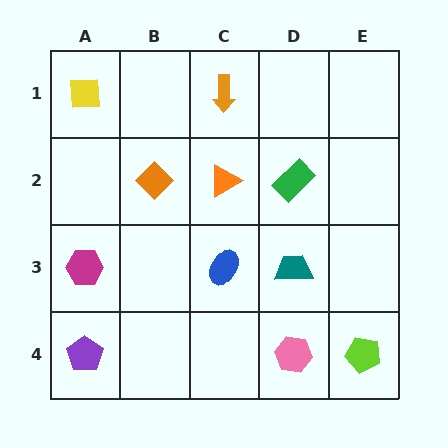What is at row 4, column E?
A lime pentagon.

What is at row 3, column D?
A teal trapezoid.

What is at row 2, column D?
A green rectangle.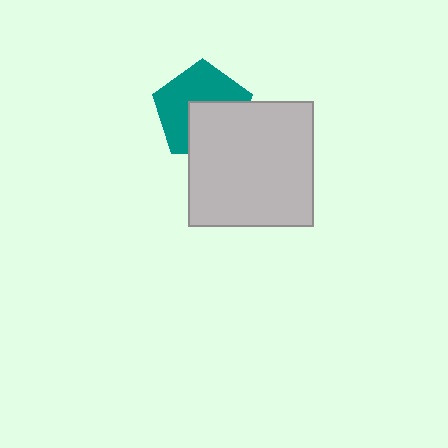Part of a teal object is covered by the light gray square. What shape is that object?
It is a pentagon.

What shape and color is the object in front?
The object in front is a light gray square.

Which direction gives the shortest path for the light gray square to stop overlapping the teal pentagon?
Moving toward the lower-right gives the shortest separation.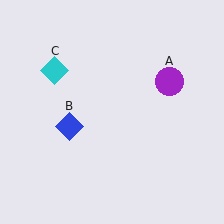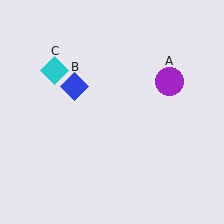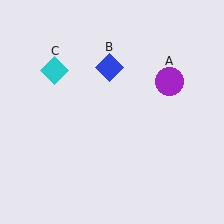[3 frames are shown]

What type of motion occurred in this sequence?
The blue diamond (object B) rotated clockwise around the center of the scene.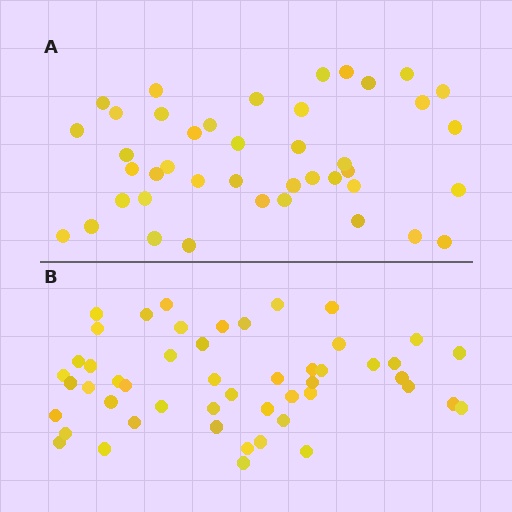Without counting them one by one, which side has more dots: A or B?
Region B (the bottom region) has more dots.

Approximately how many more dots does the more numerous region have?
Region B has roughly 8 or so more dots than region A.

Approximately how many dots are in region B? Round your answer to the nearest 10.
About 50 dots.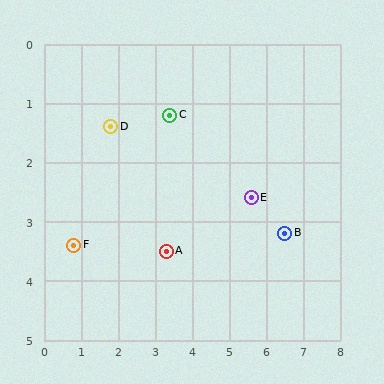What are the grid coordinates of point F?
Point F is at approximately (0.8, 3.4).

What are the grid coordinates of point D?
Point D is at approximately (1.8, 1.4).